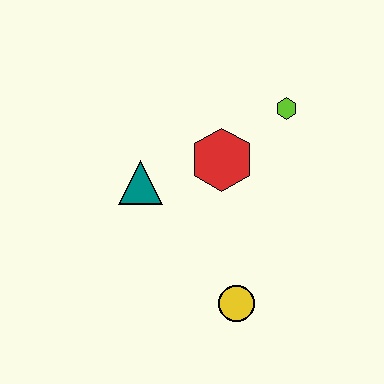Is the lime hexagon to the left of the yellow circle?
No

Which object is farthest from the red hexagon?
The yellow circle is farthest from the red hexagon.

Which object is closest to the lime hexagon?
The red hexagon is closest to the lime hexagon.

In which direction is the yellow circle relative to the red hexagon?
The yellow circle is below the red hexagon.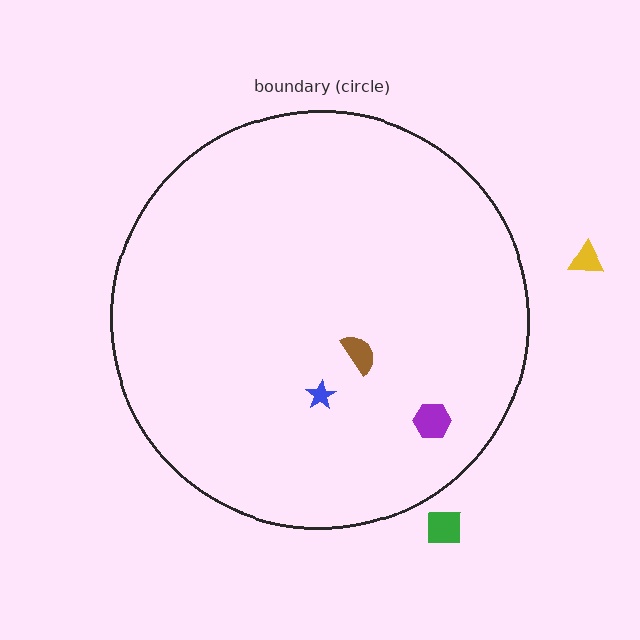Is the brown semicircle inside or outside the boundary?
Inside.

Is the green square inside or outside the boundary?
Outside.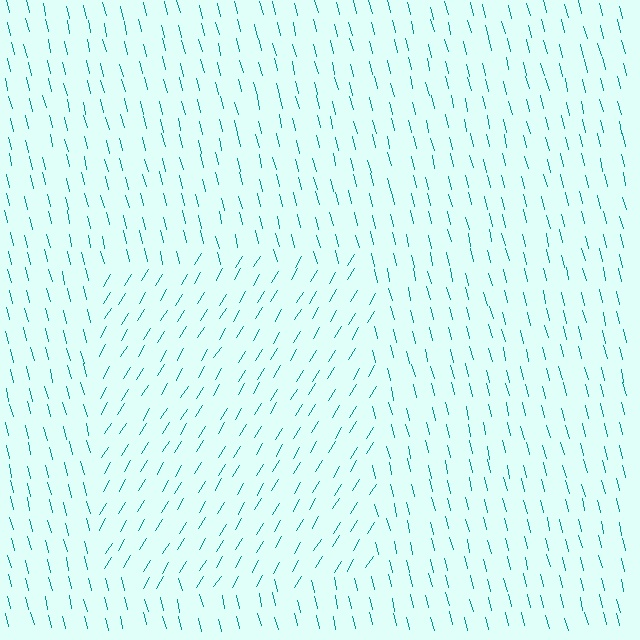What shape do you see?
I see a rectangle.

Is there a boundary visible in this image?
Yes, there is a texture boundary formed by a change in line orientation.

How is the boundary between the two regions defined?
The boundary is defined purely by a change in line orientation (approximately 45 degrees difference). All lines are the same color and thickness.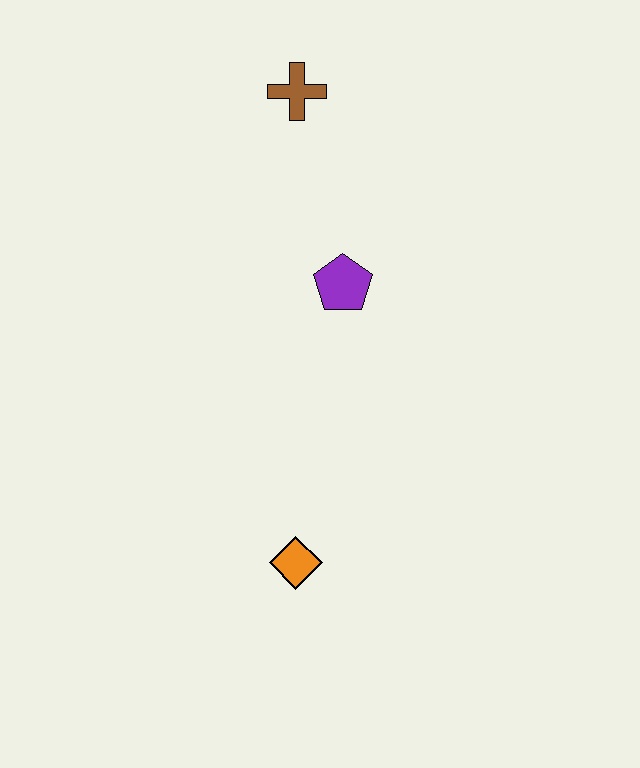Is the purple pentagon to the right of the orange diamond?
Yes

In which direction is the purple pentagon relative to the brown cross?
The purple pentagon is below the brown cross.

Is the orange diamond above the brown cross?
No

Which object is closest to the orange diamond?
The purple pentagon is closest to the orange diamond.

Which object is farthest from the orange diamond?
The brown cross is farthest from the orange diamond.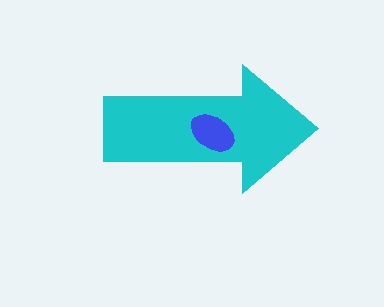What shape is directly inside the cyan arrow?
The blue ellipse.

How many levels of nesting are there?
2.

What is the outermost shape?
The cyan arrow.